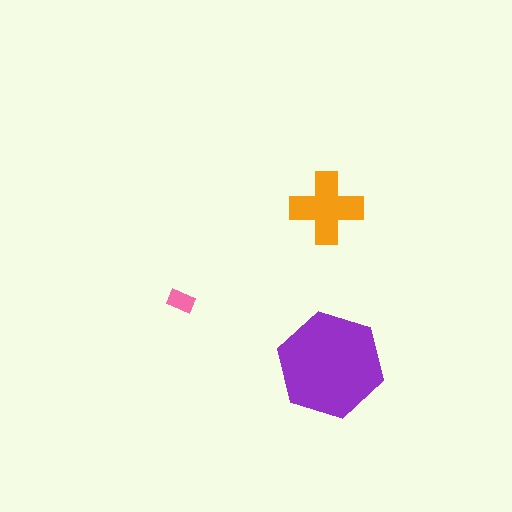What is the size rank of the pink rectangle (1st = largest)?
3rd.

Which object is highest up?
The orange cross is topmost.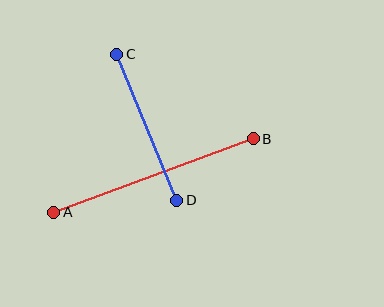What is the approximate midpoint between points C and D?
The midpoint is at approximately (147, 127) pixels.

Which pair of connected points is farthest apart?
Points A and B are farthest apart.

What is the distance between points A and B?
The distance is approximately 213 pixels.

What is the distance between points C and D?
The distance is approximately 158 pixels.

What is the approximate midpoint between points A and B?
The midpoint is at approximately (153, 176) pixels.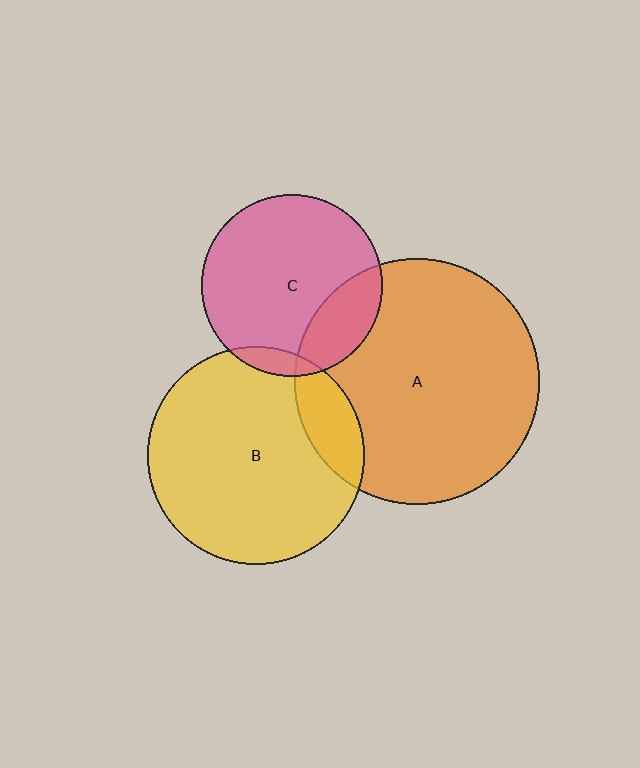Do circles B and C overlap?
Yes.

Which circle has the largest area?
Circle A (orange).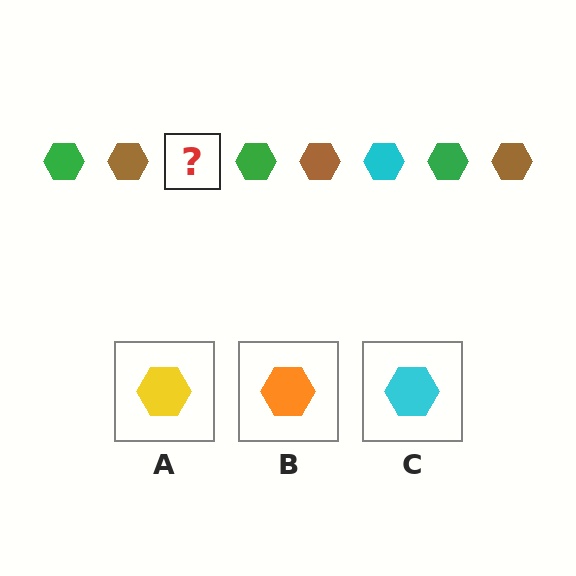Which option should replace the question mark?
Option C.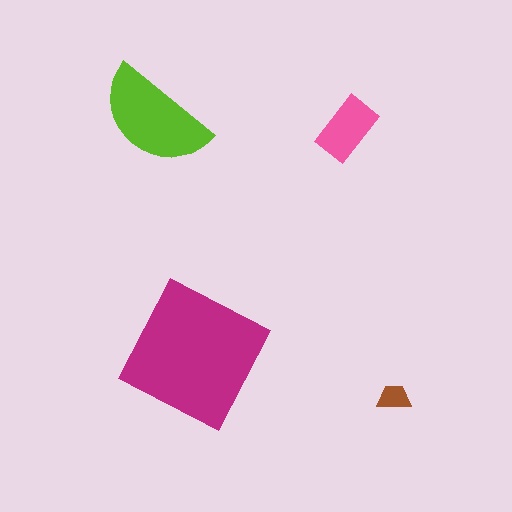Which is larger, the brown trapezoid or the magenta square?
The magenta square.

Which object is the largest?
The magenta square.